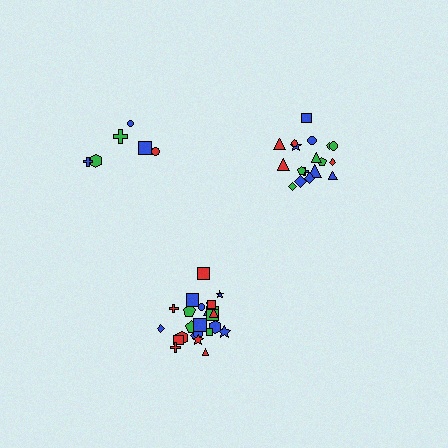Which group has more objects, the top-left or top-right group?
The top-right group.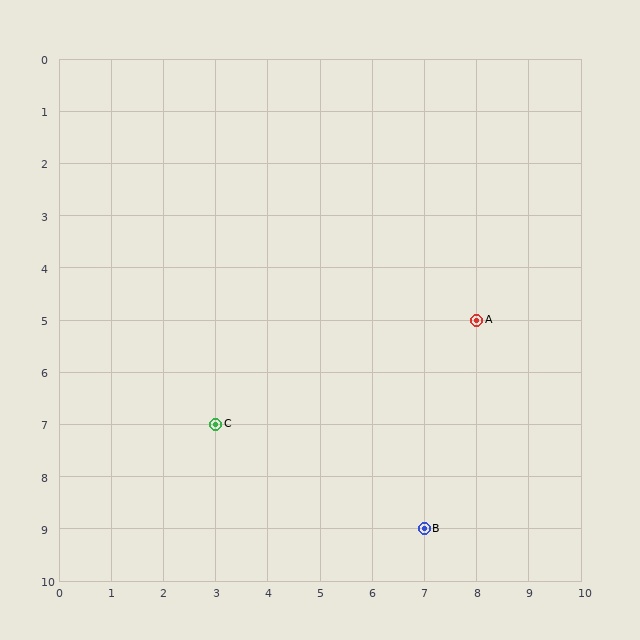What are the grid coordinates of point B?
Point B is at grid coordinates (7, 9).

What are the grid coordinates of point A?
Point A is at grid coordinates (8, 5).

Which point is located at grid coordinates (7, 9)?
Point B is at (7, 9).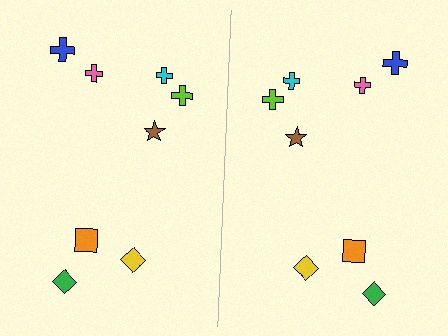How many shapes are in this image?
There are 16 shapes in this image.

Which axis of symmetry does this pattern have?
The pattern has a vertical axis of symmetry running through the center of the image.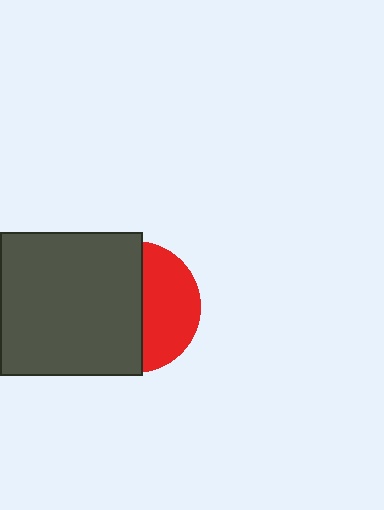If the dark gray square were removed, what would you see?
You would see the complete red circle.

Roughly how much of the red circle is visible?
A small part of it is visible (roughly 42%).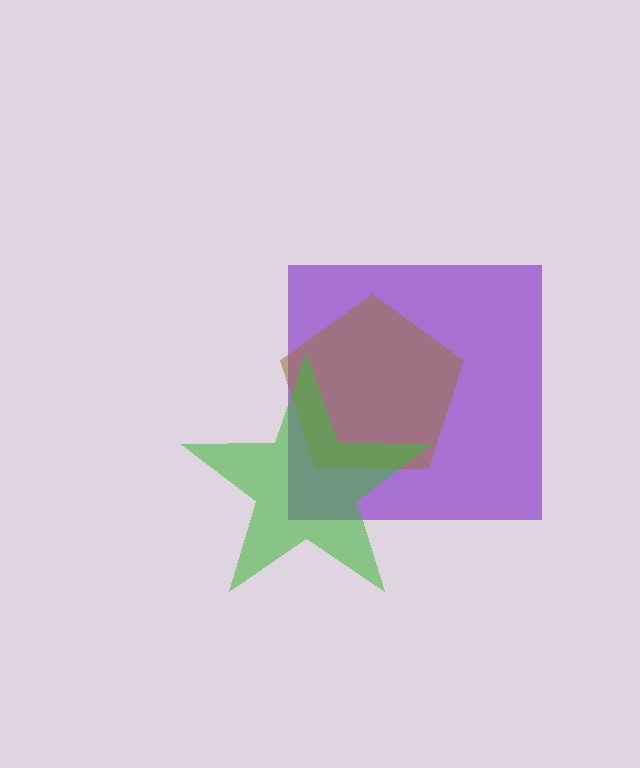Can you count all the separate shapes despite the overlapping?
Yes, there are 3 separate shapes.